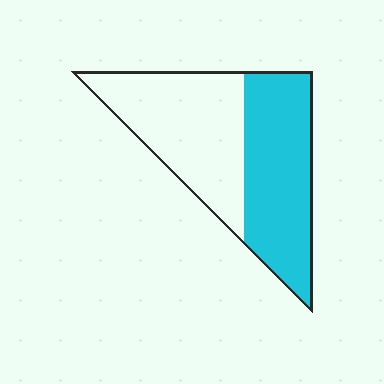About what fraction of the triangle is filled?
About one half (1/2).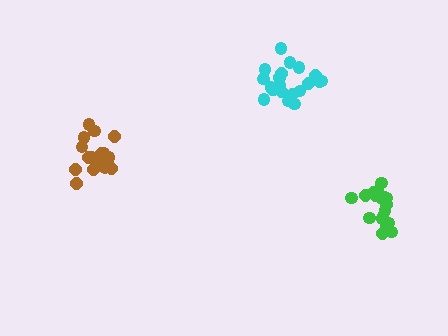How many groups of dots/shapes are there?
There are 3 groups.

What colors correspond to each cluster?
The clusters are colored: green, brown, cyan.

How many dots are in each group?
Group 1: 19 dots, Group 2: 18 dots, Group 3: 21 dots (58 total).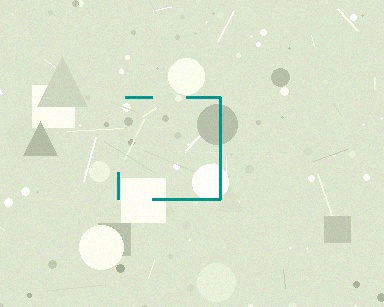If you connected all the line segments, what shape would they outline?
They would outline a square.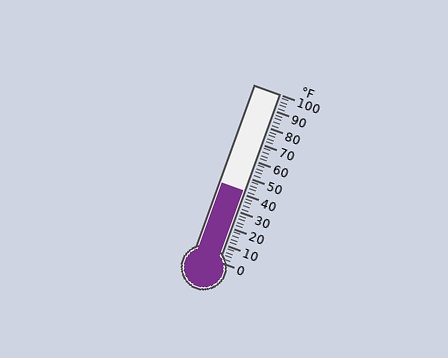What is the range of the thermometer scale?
The thermometer scale ranges from 0°F to 100°F.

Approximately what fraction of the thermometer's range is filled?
The thermometer is filled to approximately 40% of its range.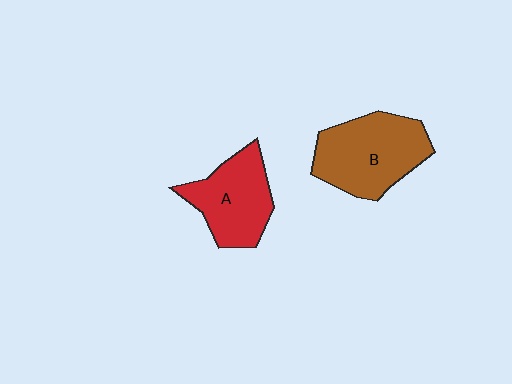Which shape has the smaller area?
Shape A (red).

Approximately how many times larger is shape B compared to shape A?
Approximately 1.2 times.